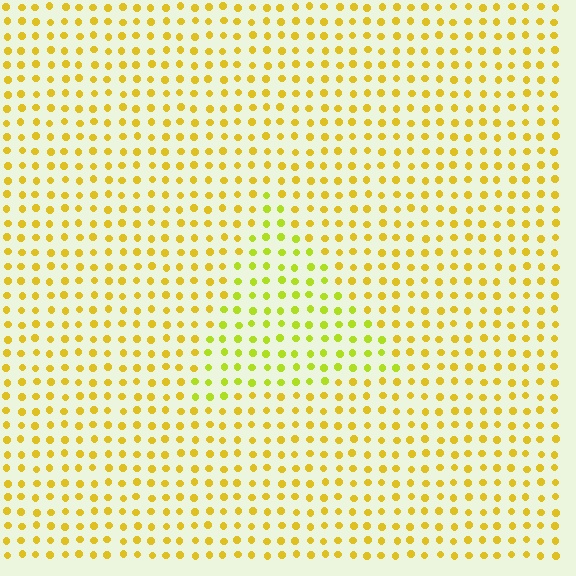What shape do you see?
I see a triangle.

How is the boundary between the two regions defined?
The boundary is defined purely by a slight shift in hue (about 25 degrees). Spacing, size, and orientation are identical on both sides.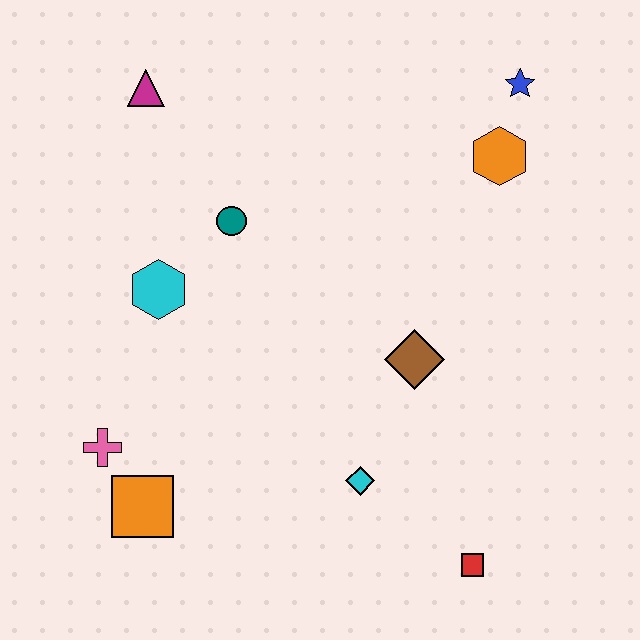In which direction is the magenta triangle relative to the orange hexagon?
The magenta triangle is to the left of the orange hexagon.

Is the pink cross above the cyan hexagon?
No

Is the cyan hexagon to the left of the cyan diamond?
Yes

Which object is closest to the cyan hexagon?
The teal circle is closest to the cyan hexagon.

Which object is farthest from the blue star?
The orange square is farthest from the blue star.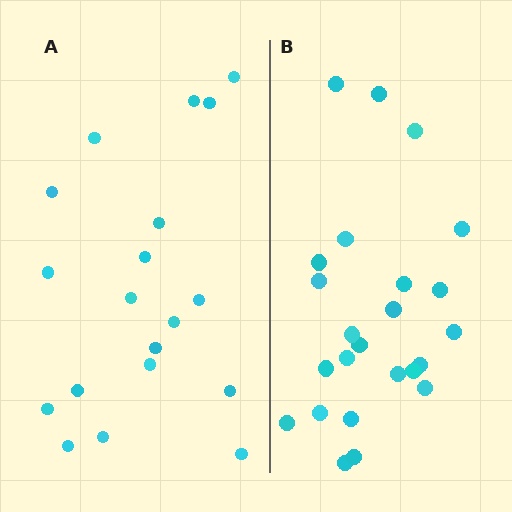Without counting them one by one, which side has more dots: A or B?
Region B (the right region) has more dots.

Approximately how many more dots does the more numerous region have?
Region B has about 5 more dots than region A.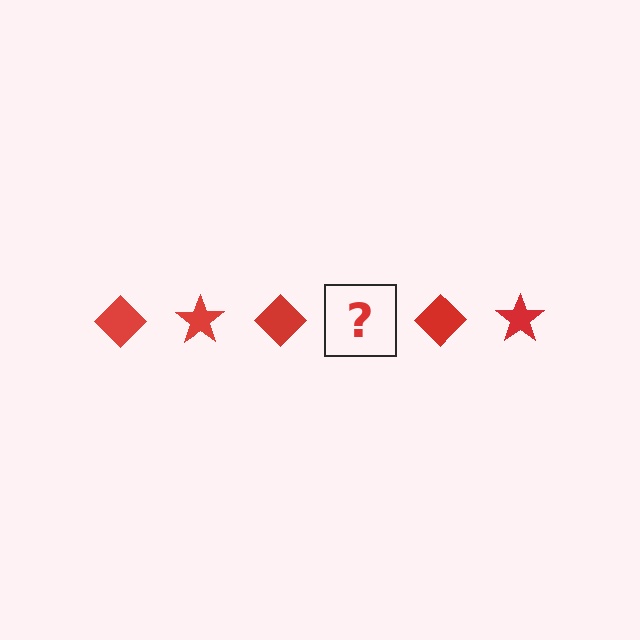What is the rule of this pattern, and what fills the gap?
The rule is that the pattern cycles through diamond, star shapes in red. The gap should be filled with a red star.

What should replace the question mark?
The question mark should be replaced with a red star.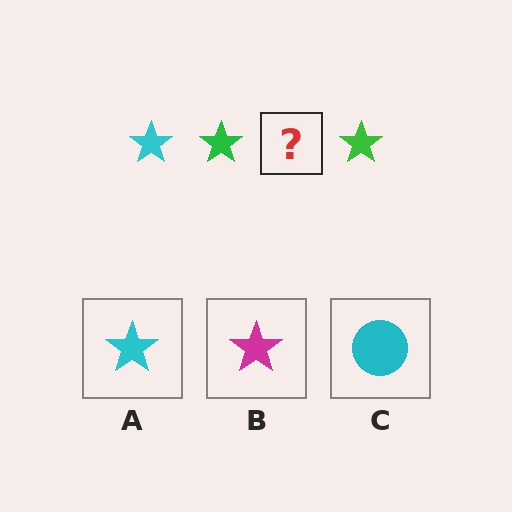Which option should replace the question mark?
Option A.